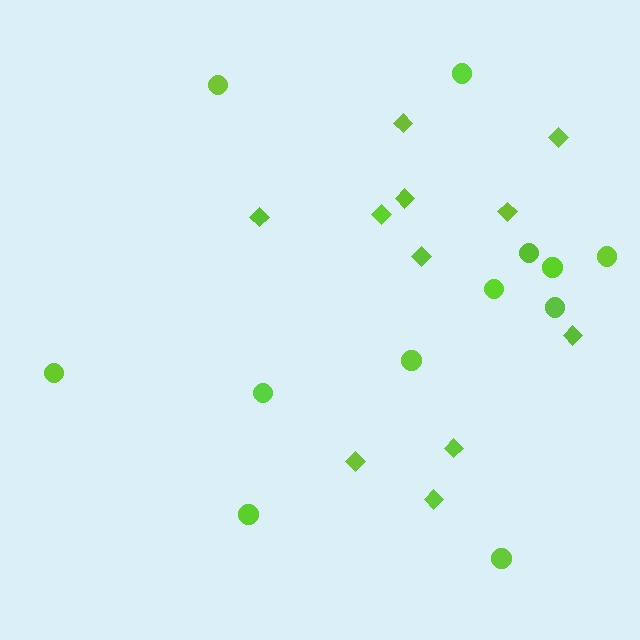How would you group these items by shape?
There are 2 groups: one group of circles (12) and one group of diamonds (11).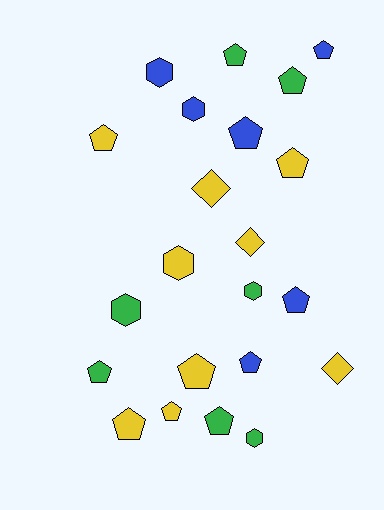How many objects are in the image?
There are 22 objects.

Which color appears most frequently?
Yellow, with 9 objects.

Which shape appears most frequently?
Pentagon, with 13 objects.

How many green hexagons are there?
There are 3 green hexagons.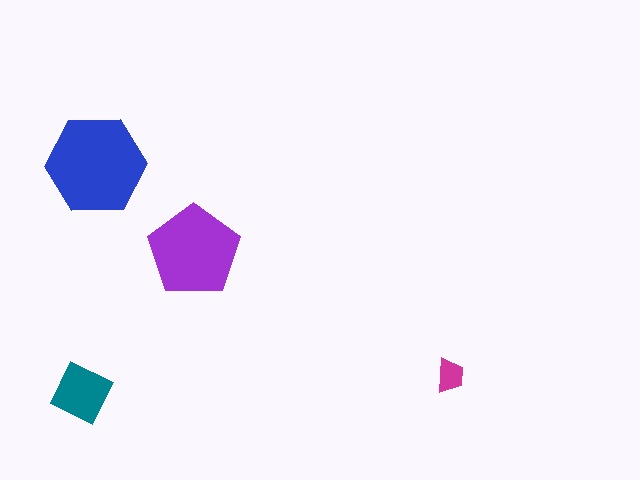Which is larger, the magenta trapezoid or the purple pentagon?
The purple pentagon.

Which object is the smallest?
The magenta trapezoid.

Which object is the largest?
The blue hexagon.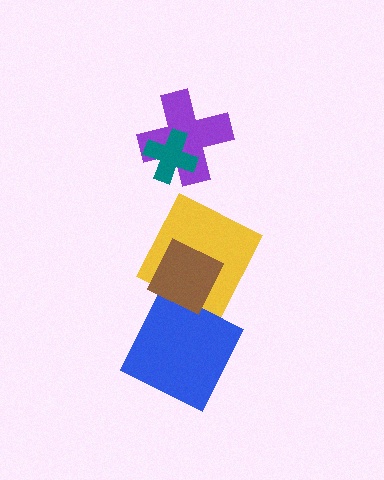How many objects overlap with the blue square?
1 object overlaps with the blue square.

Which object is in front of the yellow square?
The brown diamond is in front of the yellow square.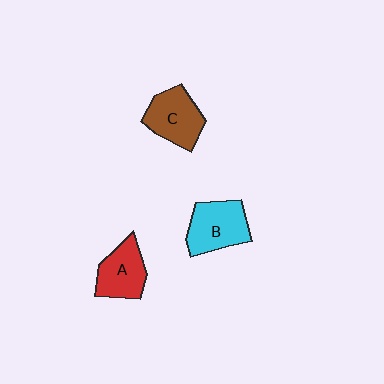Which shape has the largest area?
Shape B (cyan).